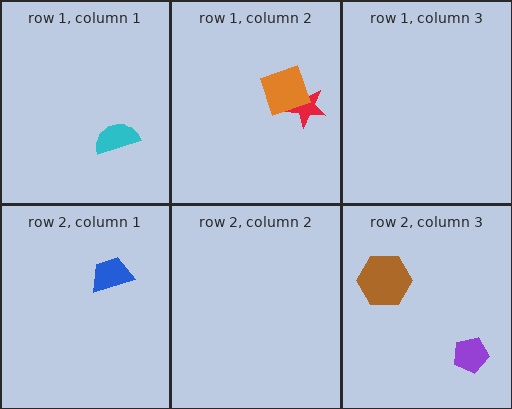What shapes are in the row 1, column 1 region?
The cyan semicircle.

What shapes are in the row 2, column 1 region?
The blue trapezoid.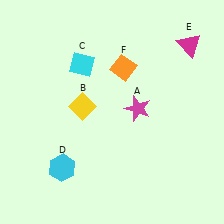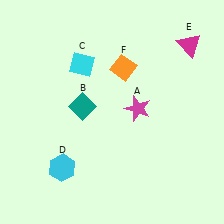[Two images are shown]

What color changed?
The diamond (B) changed from yellow in Image 1 to teal in Image 2.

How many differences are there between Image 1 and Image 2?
There is 1 difference between the two images.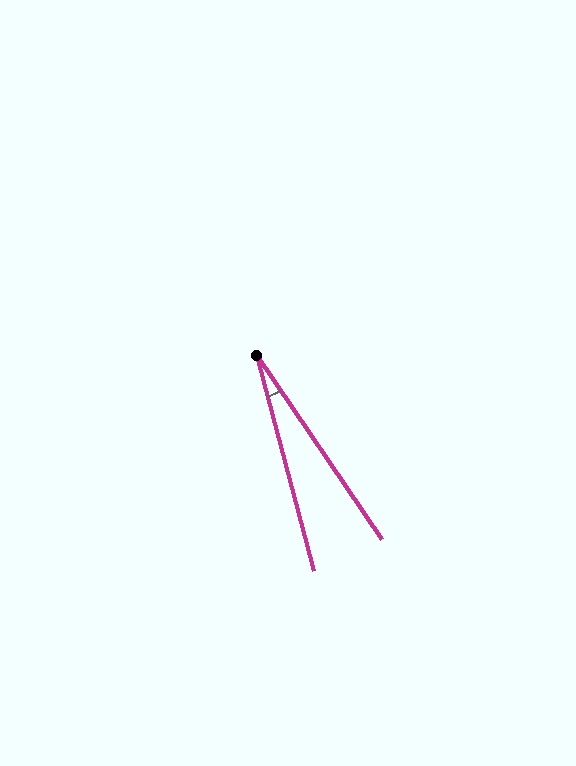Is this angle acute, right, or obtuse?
It is acute.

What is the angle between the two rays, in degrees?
Approximately 20 degrees.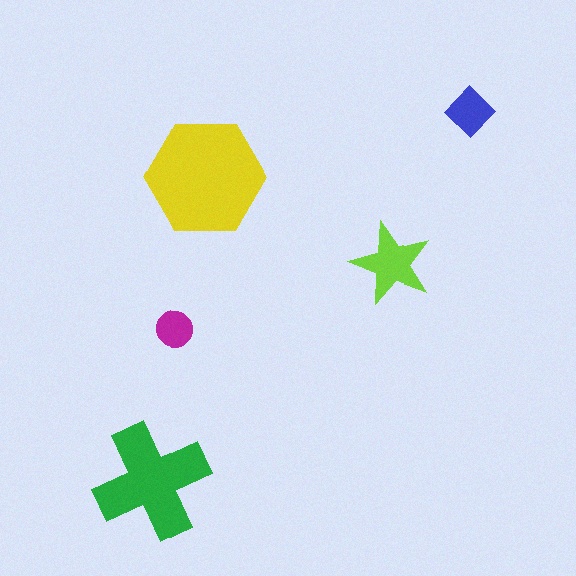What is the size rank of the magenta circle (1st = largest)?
5th.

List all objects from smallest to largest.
The magenta circle, the blue diamond, the lime star, the green cross, the yellow hexagon.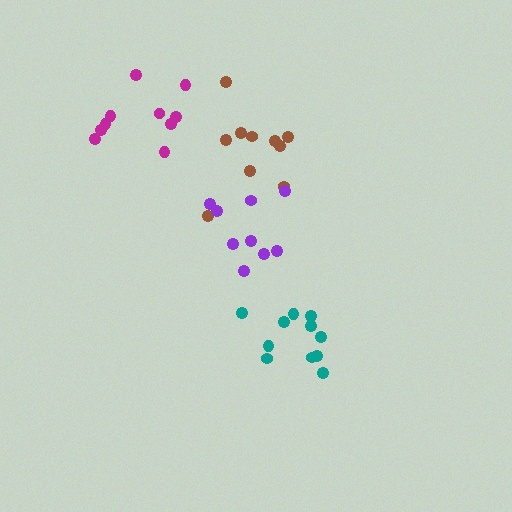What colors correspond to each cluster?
The clusters are colored: brown, teal, purple, magenta.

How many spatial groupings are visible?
There are 4 spatial groupings.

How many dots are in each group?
Group 1: 10 dots, Group 2: 11 dots, Group 3: 9 dots, Group 4: 10 dots (40 total).